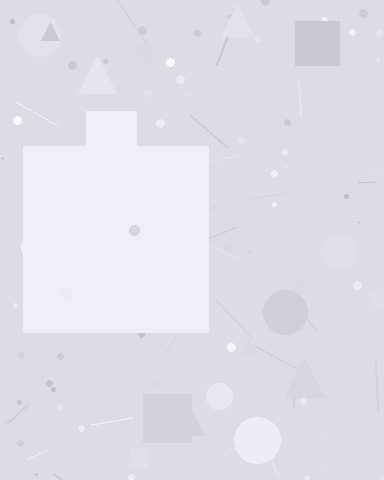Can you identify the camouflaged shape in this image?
The camouflaged shape is a square.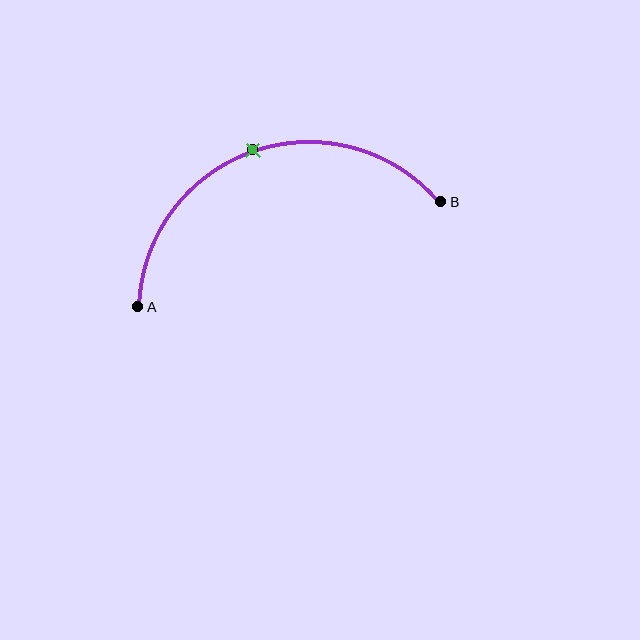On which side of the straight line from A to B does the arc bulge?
The arc bulges above the straight line connecting A and B.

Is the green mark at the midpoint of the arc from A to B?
Yes. The green mark lies on the arc at equal arc-length from both A and B — it is the arc midpoint.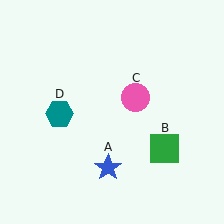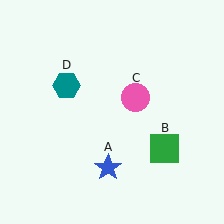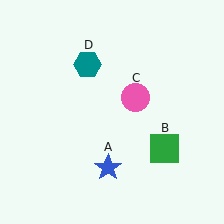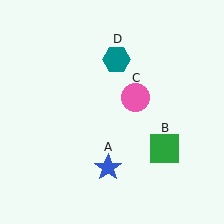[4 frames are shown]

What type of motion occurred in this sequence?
The teal hexagon (object D) rotated clockwise around the center of the scene.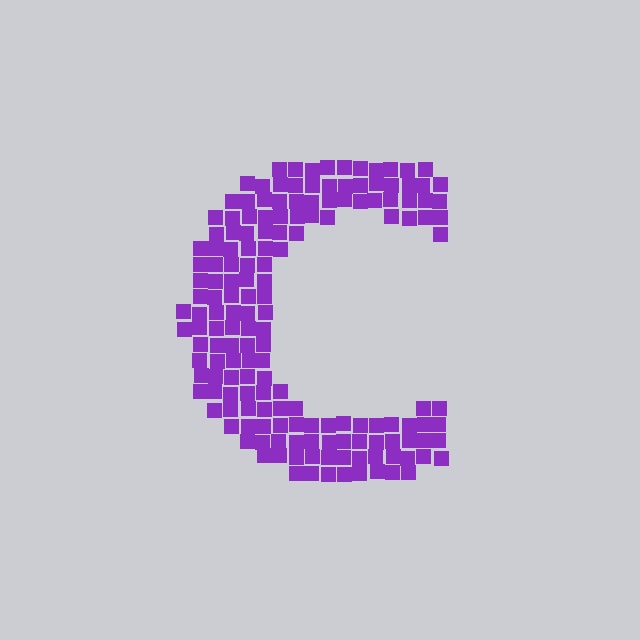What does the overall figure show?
The overall figure shows the letter C.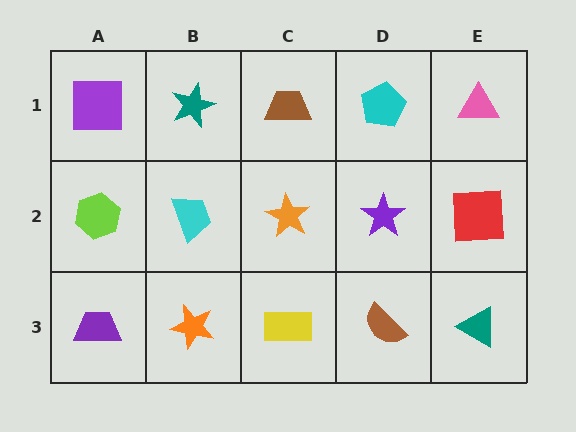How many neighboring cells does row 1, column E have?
2.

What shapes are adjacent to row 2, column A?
A purple square (row 1, column A), a purple trapezoid (row 3, column A), a cyan trapezoid (row 2, column B).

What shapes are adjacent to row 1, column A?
A lime hexagon (row 2, column A), a teal star (row 1, column B).